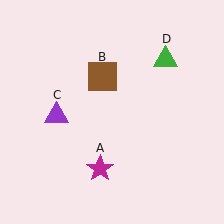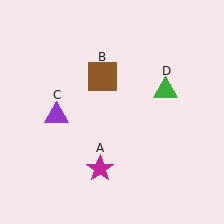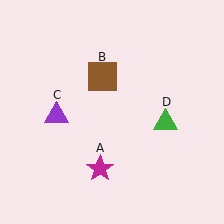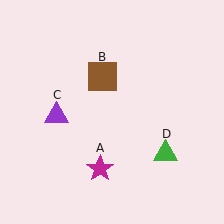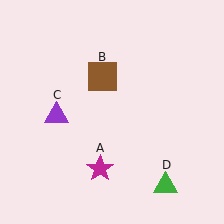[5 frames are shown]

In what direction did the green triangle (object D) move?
The green triangle (object D) moved down.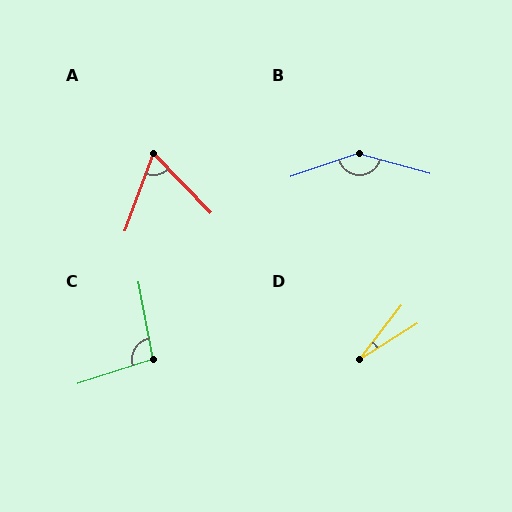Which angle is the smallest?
D, at approximately 20 degrees.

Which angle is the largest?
B, at approximately 145 degrees.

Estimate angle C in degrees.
Approximately 97 degrees.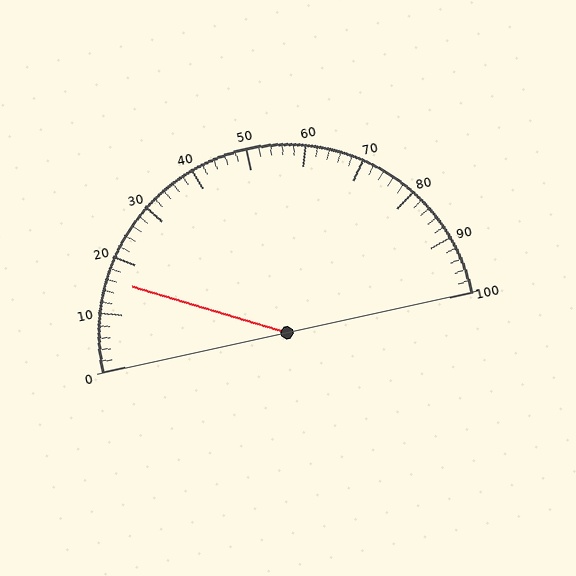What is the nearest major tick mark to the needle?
The nearest major tick mark is 20.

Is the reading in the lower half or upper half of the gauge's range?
The reading is in the lower half of the range (0 to 100).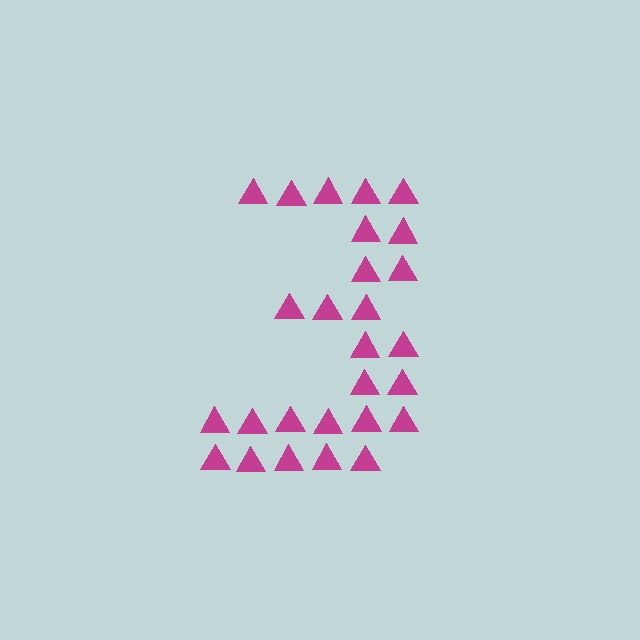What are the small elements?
The small elements are triangles.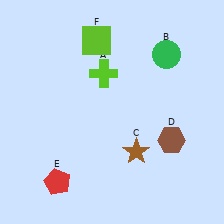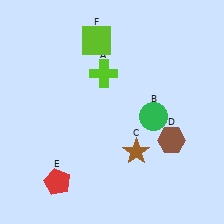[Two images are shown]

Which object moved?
The green circle (B) moved down.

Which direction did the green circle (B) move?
The green circle (B) moved down.